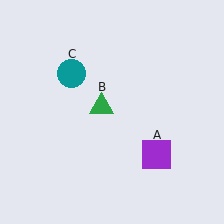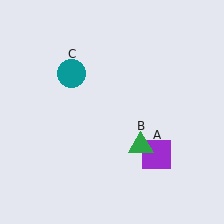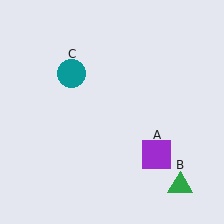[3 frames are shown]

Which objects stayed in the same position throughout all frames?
Purple square (object A) and teal circle (object C) remained stationary.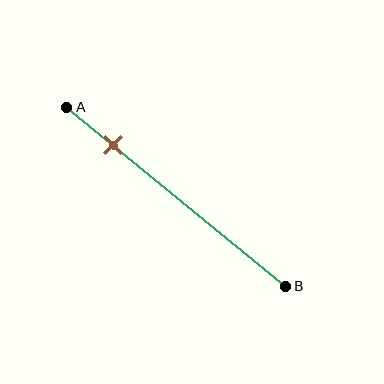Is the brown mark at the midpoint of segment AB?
No, the mark is at about 20% from A, not at the 50% midpoint.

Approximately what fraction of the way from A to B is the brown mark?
The brown mark is approximately 20% of the way from A to B.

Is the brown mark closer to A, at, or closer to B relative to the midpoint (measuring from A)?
The brown mark is closer to point A than the midpoint of segment AB.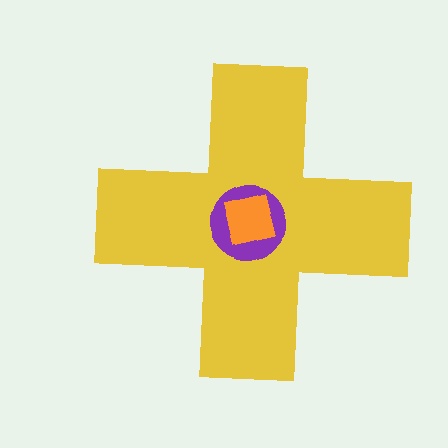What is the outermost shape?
The yellow cross.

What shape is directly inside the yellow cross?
The purple circle.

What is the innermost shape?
The orange square.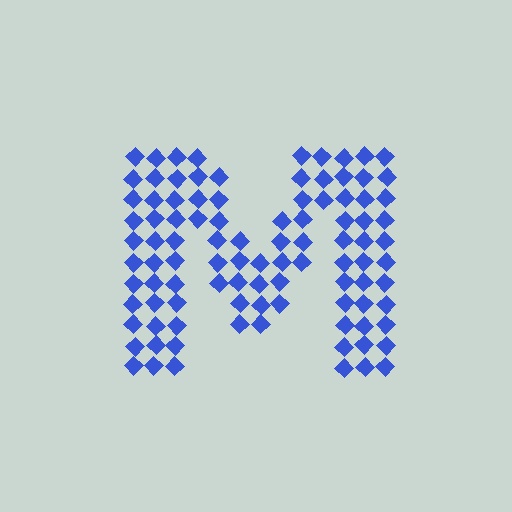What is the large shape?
The large shape is the letter M.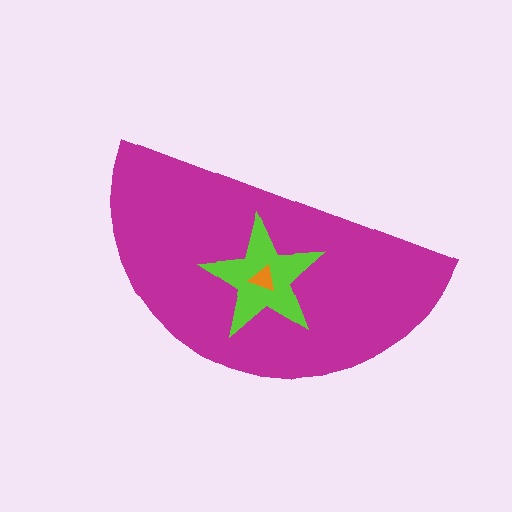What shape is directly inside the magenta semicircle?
The lime star.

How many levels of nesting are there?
3.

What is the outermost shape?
The magenta semicircle.